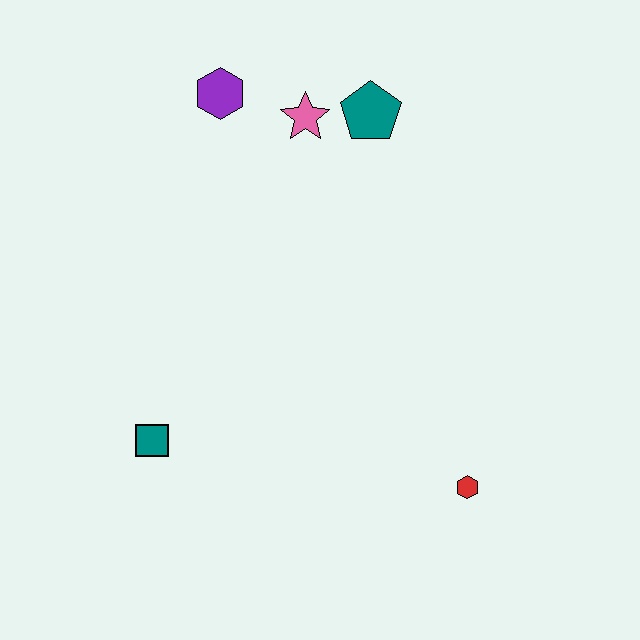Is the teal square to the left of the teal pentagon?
Yes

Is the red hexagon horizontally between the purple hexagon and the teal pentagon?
No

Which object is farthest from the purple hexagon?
The red hexagon is farthest from the purple hexagon.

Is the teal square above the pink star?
No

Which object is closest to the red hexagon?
The teal square is closest to the red hexagon.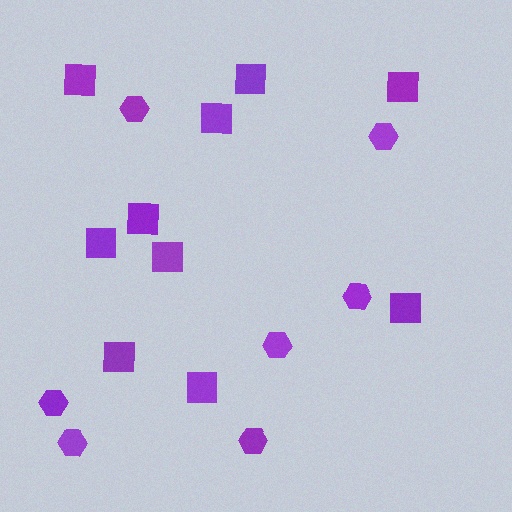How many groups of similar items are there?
There are 2 groups: one group of hexagons (7) and one group of squares (10).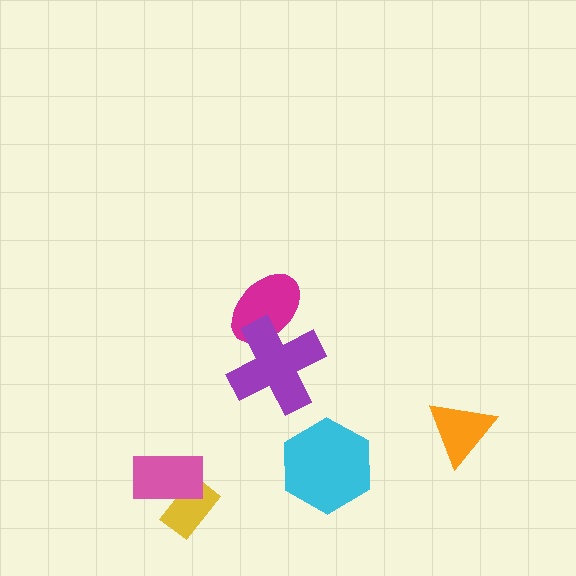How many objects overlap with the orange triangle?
0 objects overlap with the orange triangle.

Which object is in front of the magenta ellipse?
The purple cross is in front of the magenta ellipse.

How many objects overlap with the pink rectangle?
1 object overlaps with the pink rectangle.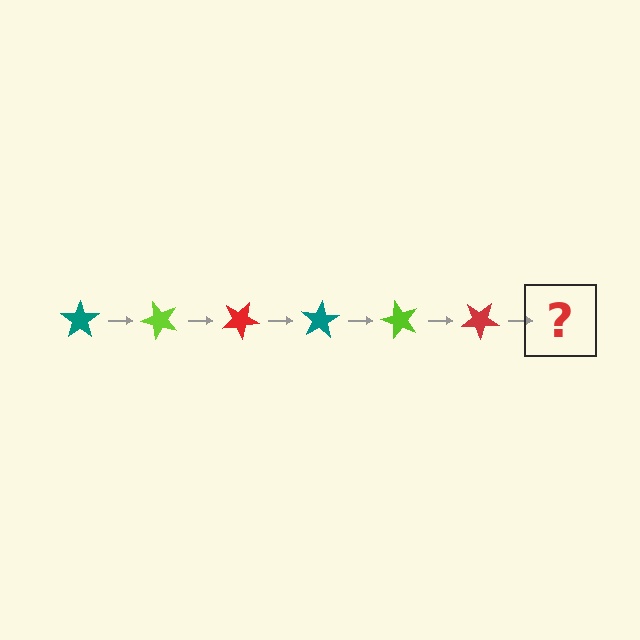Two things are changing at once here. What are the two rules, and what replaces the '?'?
The two rules are that it rotates 50 degrees each step and the color cycles through teal, lime, and red. The '?' should be a teal star, rotated 300 degrees from the start.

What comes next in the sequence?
The next element should be a teal star, rotated 300 degrees from the start.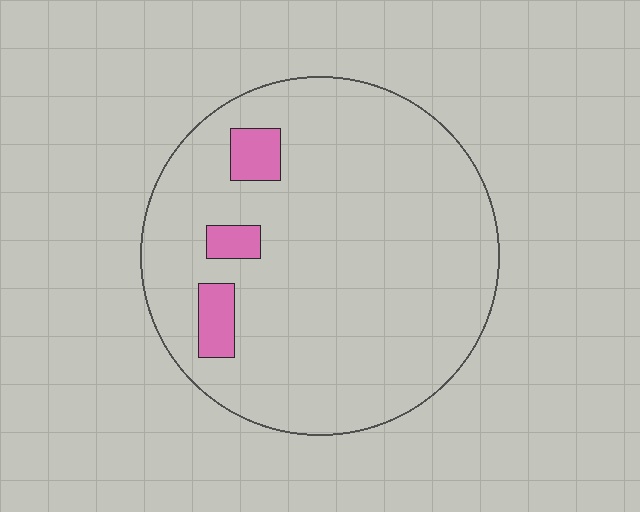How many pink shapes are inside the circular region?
3.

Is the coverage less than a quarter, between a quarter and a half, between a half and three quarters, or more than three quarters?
Less than a quarter.